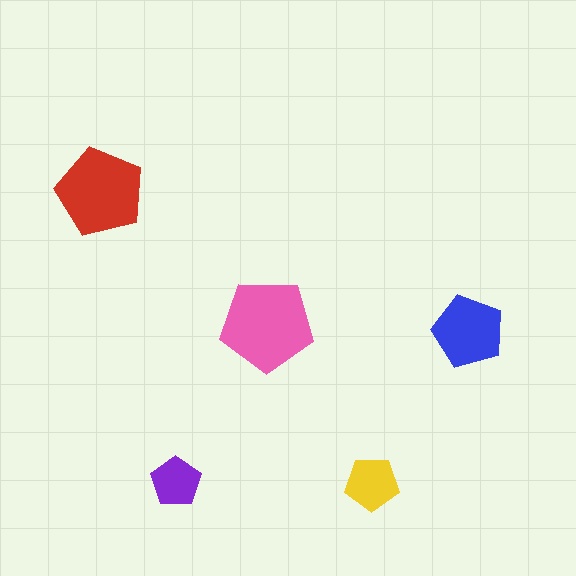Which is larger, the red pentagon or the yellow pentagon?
The red one.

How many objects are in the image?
There are 5 objects in the image.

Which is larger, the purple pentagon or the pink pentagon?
The pink one.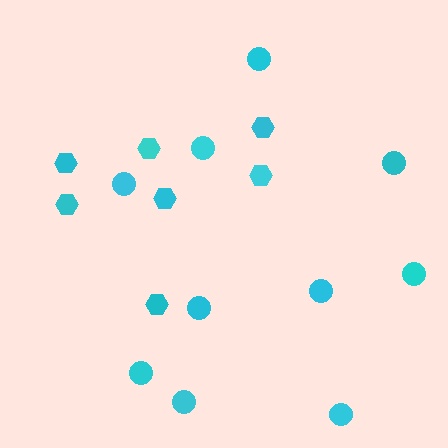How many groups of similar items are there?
There are 2 groups: one group of circles (10) and one group of hexagons (7).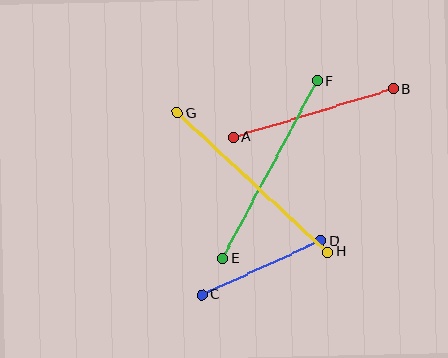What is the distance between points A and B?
The distance is approximately 167 pixels.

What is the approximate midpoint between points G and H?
The midpoint is at approximately (252, 182) pixels.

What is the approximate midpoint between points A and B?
The midpoint is at approximately (313, 113) pixels.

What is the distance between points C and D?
The distance is approximately 131 pixels.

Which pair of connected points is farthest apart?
Points G and H are farthest apart.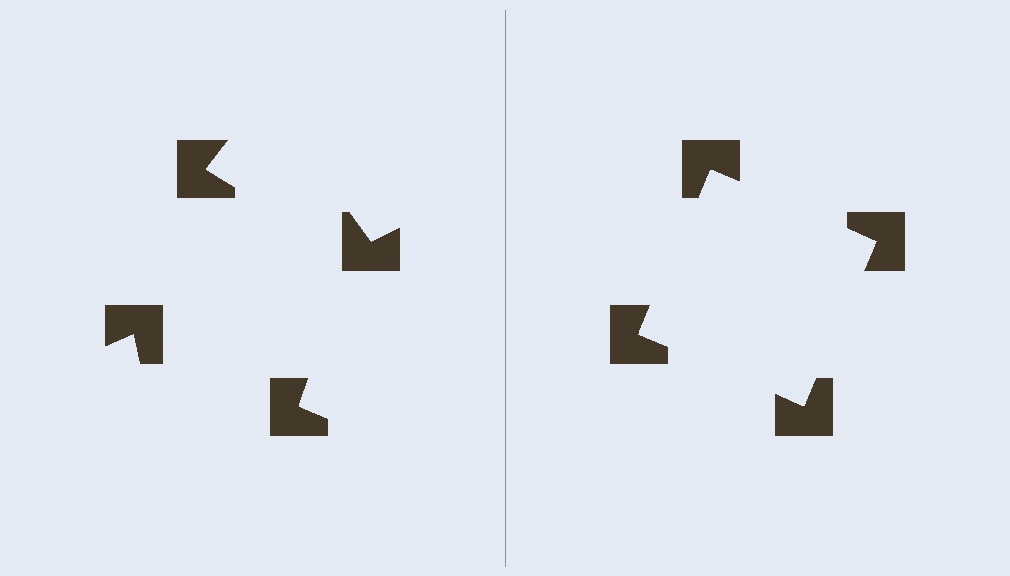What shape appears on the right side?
An illusory square.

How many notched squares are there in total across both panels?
8 — 4 on each side.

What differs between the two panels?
The notched squares are positioned identically on both sides; only the wedge orientations differ. On the right they align to a square; on the left they are misaligned.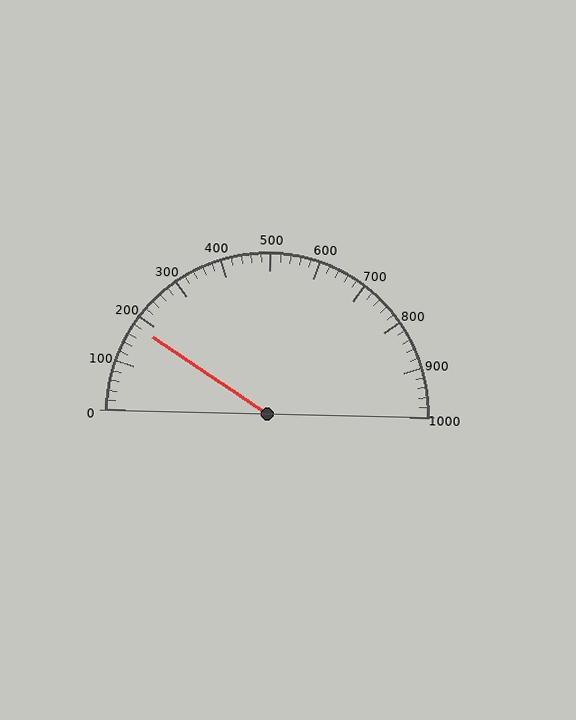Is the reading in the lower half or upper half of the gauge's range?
The reading is in the lower half of the range (0 to 1000).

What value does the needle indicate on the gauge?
The needle indicates approximately 180.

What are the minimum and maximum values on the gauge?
The gauge ranges from 0 to 1000.